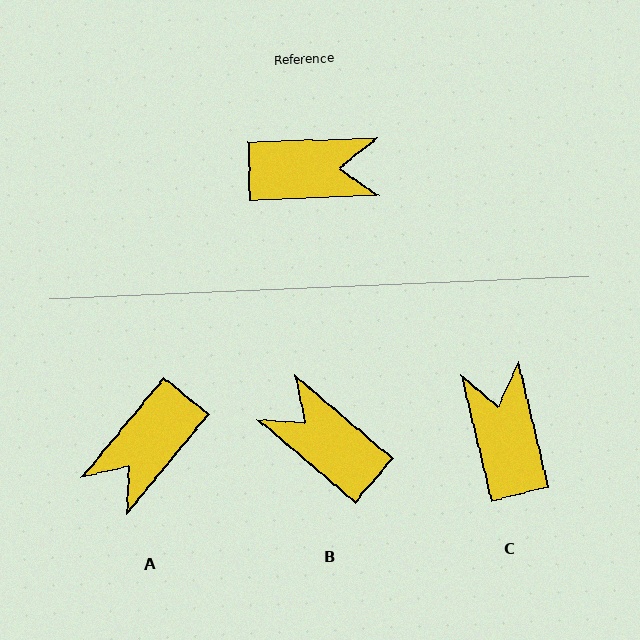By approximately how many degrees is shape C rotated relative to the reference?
Approximately 102 degrees counter-clockwise.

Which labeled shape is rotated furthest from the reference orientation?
B, about 138 degrees away.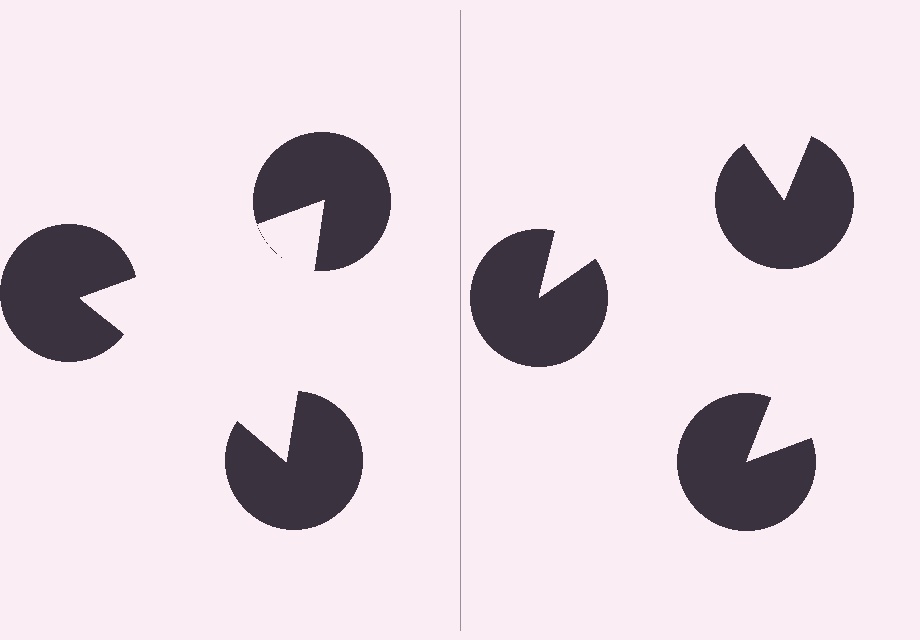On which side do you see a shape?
An illusory triangle appears on the left side. On the right side the wedge cuts are rotated, so no coherent shape forms.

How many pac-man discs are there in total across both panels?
6 — 3 on each side.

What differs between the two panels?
The pac-man discs are positioned identically on both sides; only the wedge orientations differ. On the left they align to a triangle; on the right they are misaligned.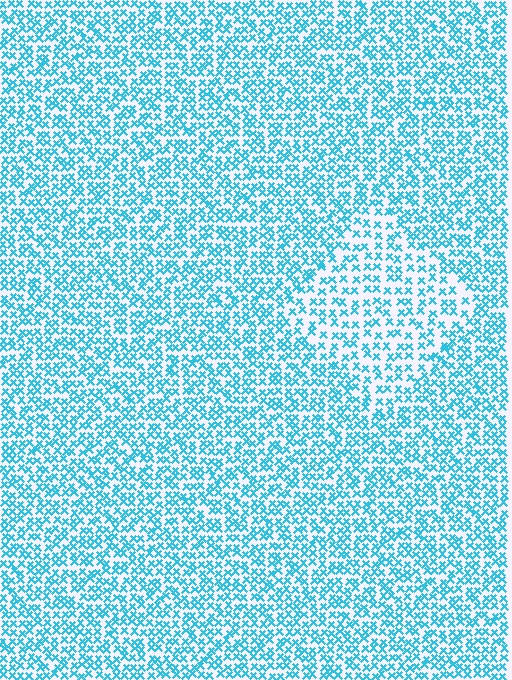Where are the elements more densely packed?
The elements are more densely packed outside the diamond boundary.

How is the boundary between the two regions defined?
The boundary is defined by a change in element density (approximately 1.6x ratio). All elements are the same color, size, and shape.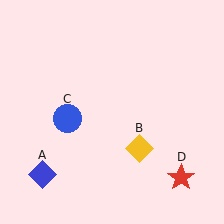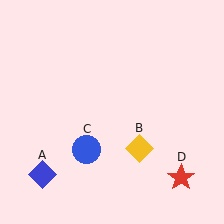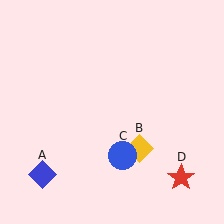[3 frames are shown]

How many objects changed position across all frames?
1 object changed position: blue circle (object C).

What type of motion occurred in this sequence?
The blue circle (object C) rotated counterclockwise around the center of the scene.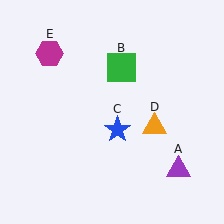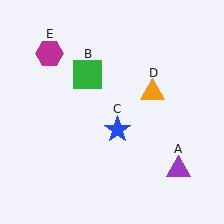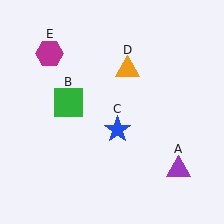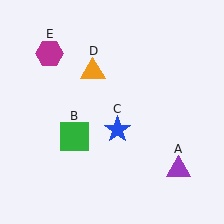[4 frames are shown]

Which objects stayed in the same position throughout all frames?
Purple triangle (object A) and blue star (object C) and magenta hexagon (object E) remained stationary.